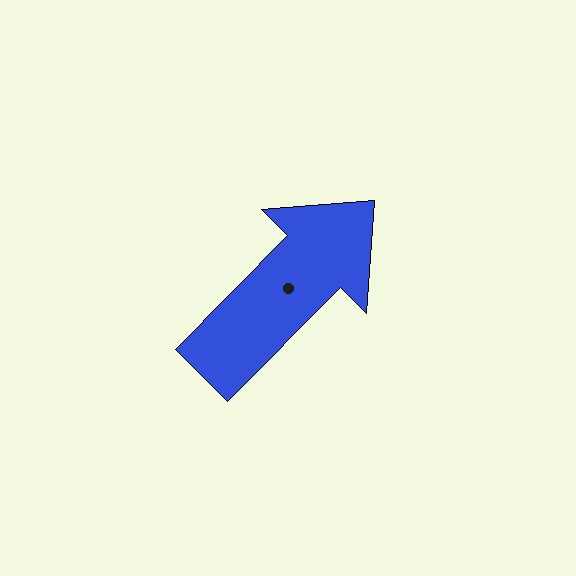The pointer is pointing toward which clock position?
Roughly 1 o'clock.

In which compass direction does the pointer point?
Northeast.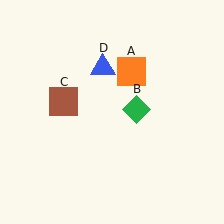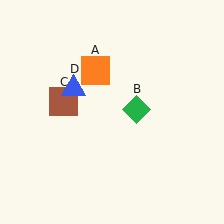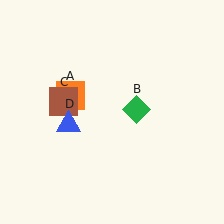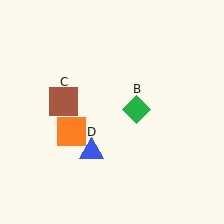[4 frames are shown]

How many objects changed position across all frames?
2 objects changed position: orange square (object A), blue triangle (object D).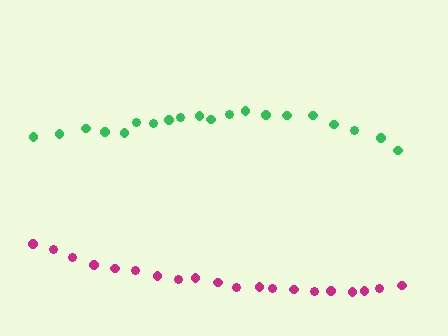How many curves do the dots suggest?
There are 2 distinct paths.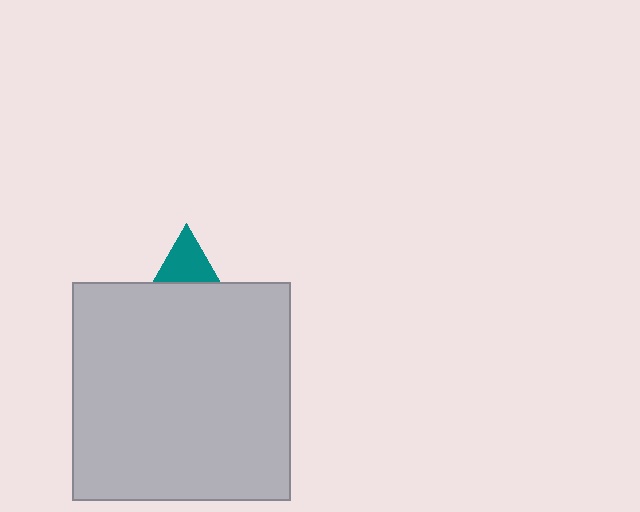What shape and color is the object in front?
The object in front is a light gray square.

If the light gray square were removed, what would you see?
You would see the complete teal triangle.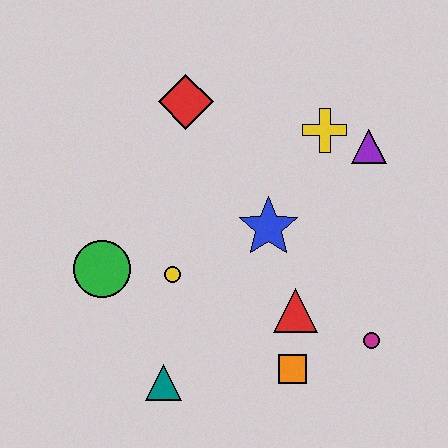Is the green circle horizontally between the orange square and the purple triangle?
No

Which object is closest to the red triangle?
The orange square is closest to the red triangle.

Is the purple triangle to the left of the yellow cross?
No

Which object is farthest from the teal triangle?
The purple triangle is farthest from the teal triangle.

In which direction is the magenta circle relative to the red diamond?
The magenta circle is below the red diamond.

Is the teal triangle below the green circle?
Yes